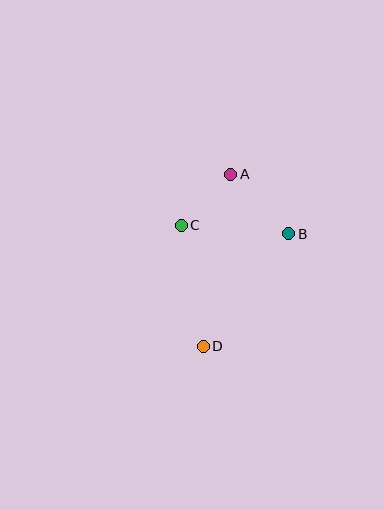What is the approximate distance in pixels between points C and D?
The distance between C and D is approximately 123 pixels.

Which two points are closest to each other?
Points A and C are closest to each other.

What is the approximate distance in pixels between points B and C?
The distance between B and C is approximately 108 pixels.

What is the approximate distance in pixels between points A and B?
The distance between A and B is approximately 83 pixels.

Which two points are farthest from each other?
Points A and D are farthest from each other.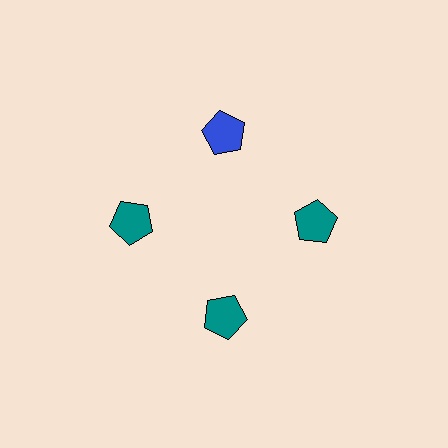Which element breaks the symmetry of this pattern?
The blue pentagon at roughly the 12 o'clock position breaks the symmetry. All other shapes are teal pentagons.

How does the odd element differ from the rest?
It has a different color: blue instead of teal.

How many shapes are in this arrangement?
There are 4 shapes arranged in a ring pattern.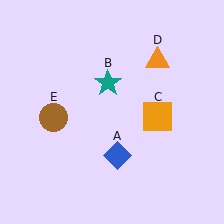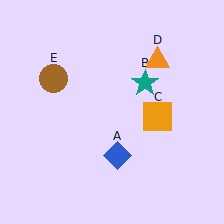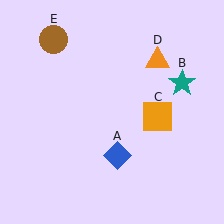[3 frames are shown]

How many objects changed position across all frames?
2 objects changed position: teal star (object B), brown circle (object E).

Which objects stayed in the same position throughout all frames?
Blue diamond (object A) and orange square (object C) and orange triangle (object D) remained stationary.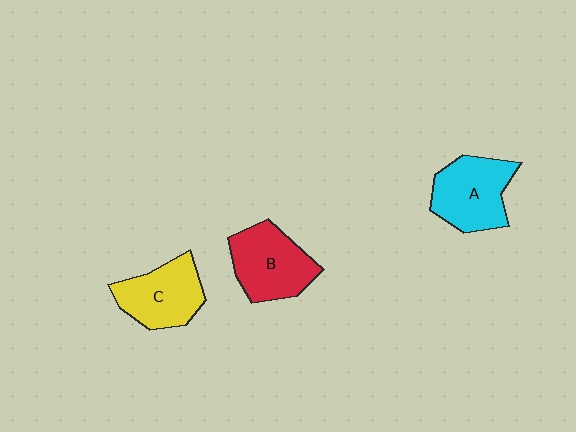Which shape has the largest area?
Shape A (cyan).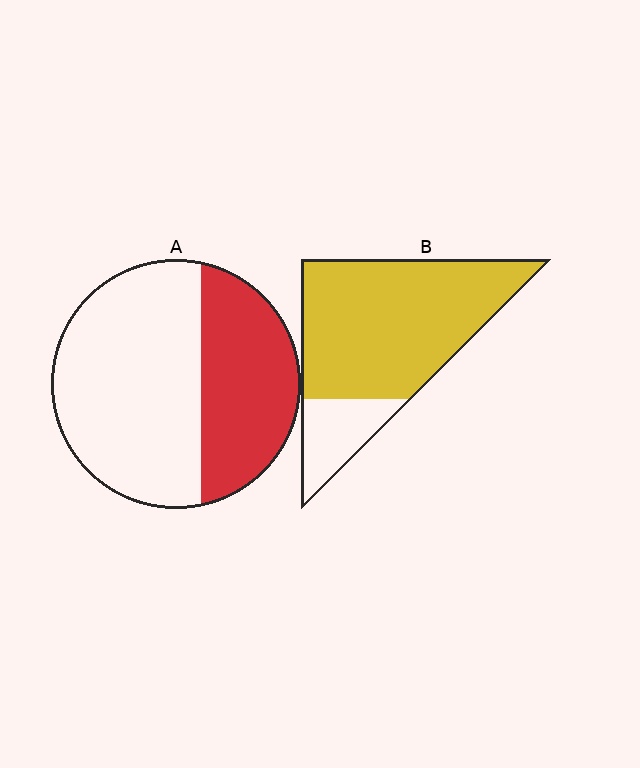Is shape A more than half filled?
No.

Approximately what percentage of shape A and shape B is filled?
A is approximately 35% and B is approximately 80%.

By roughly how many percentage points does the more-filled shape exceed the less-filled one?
By roughly 45 percentage points (B over A).